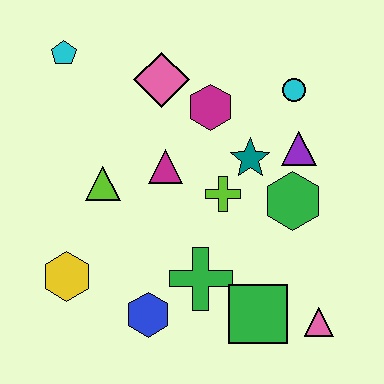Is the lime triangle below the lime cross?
No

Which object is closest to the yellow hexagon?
The blue hexagon is closest to the yellow hexagon.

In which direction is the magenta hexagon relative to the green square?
The magenta hexagon is above the green square.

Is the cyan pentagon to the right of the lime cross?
No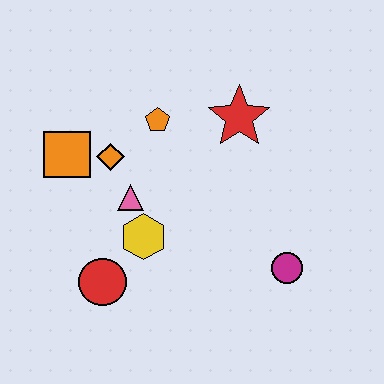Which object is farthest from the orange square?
The magenta circle is farthest from the orange square.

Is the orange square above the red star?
No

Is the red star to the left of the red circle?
No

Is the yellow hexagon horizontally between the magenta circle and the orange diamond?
Yes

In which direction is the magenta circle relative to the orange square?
The magenta circle is to the right of the orange square.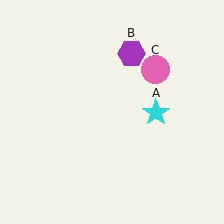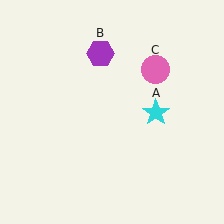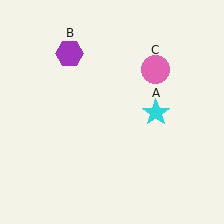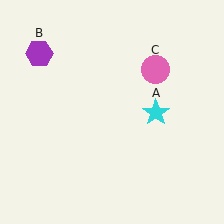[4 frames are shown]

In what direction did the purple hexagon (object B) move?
The purple hexagon (object B) moved left.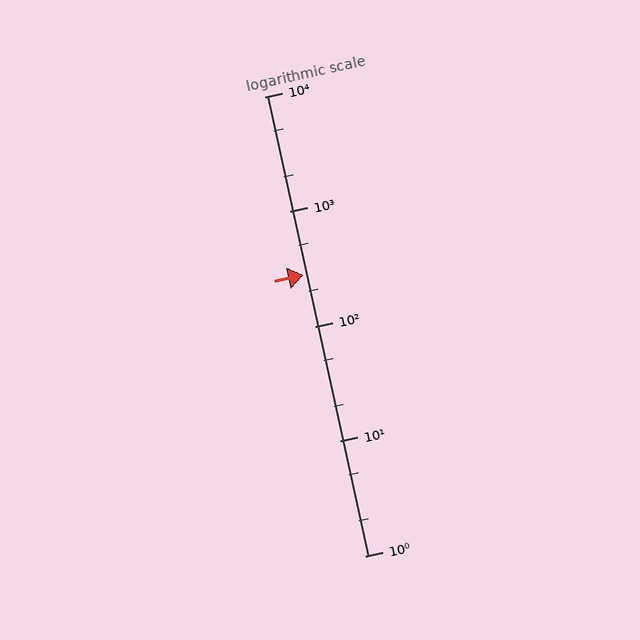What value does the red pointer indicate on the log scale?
The pointer indicates approximately 280.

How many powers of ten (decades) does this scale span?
The scale spans 4 decades, from 1 to 10000.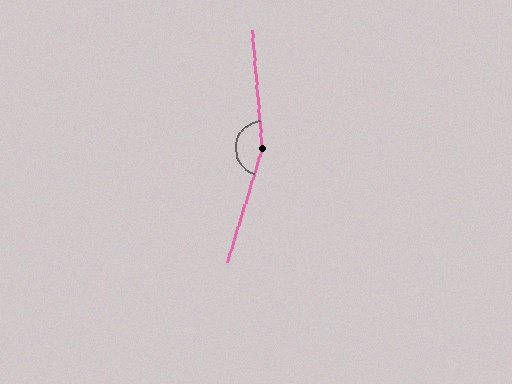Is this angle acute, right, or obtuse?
It is obtuse.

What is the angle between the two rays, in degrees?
Approximately 158 degrees.